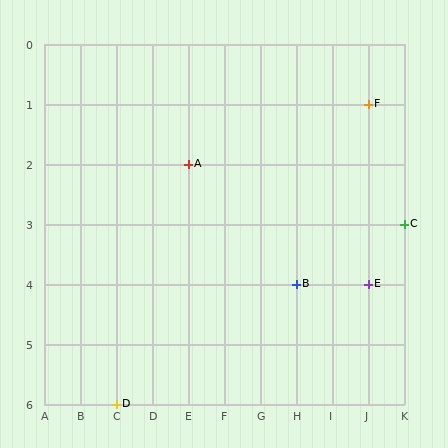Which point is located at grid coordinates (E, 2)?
Point A is at (E, 2).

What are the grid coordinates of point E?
Point E is at grid coordinates (J, 4).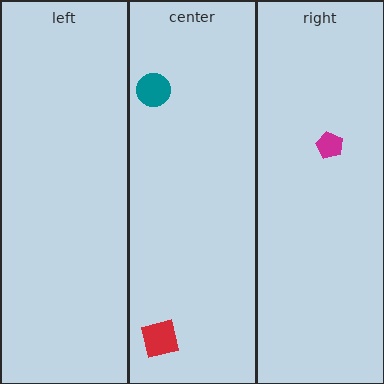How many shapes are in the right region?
1.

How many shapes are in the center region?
2.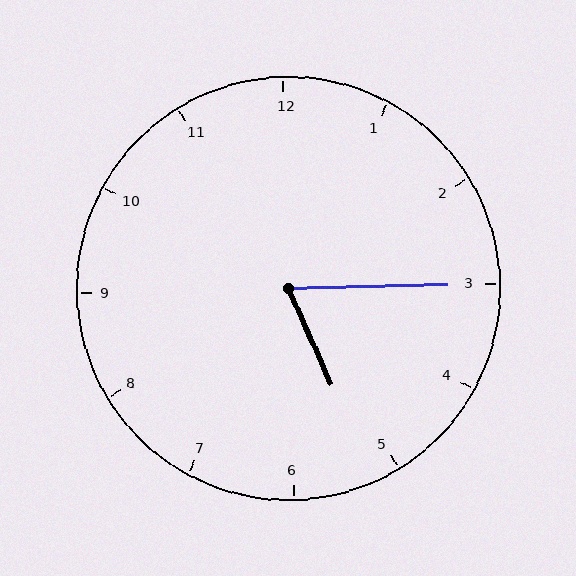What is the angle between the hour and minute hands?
Approximately 68 degrees.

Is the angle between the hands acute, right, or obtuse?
It is acute.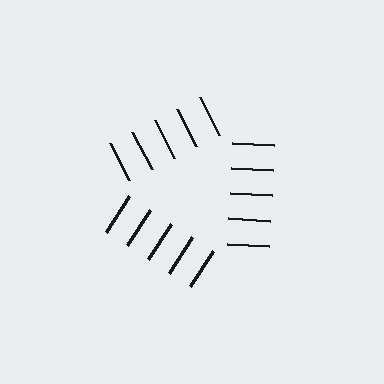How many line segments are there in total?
15 — 5 along each of the 3 edges.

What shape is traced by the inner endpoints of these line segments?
An illusory triangle — the line segments terminate on its edges but no continuous stroke is drawn.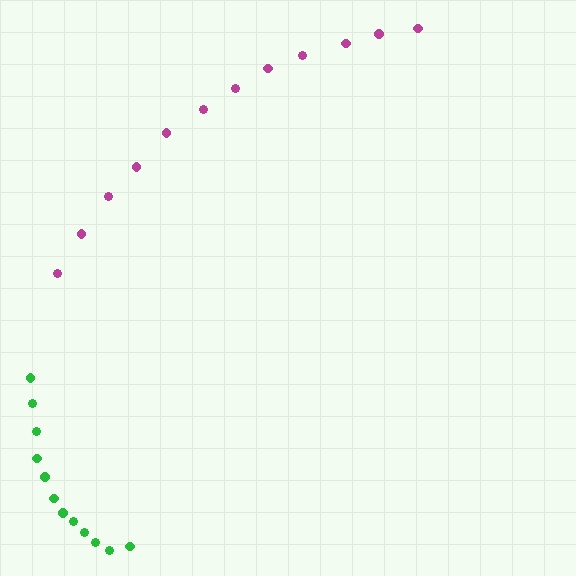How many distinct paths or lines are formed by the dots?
There are 2 distinct paths.